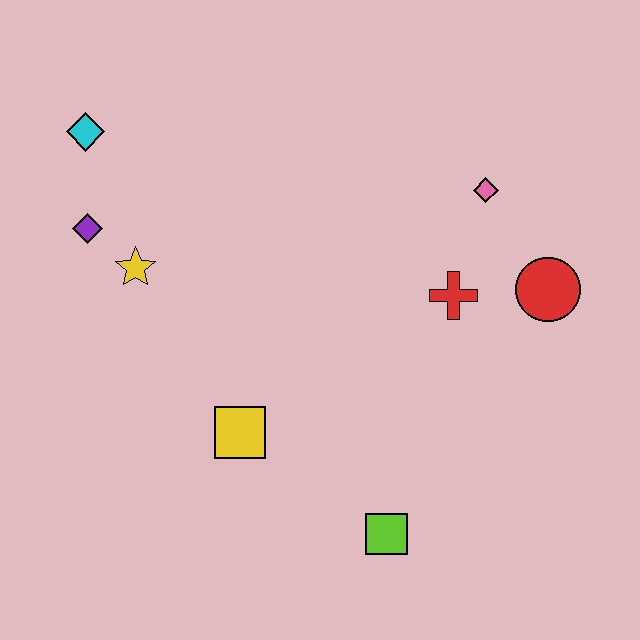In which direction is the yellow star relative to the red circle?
The yellow star is to the left of the red circle.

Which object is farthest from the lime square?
The cyan diamond is farthest from the lime square.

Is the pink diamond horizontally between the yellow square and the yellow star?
No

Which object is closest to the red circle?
The red cross is closest to the red circle.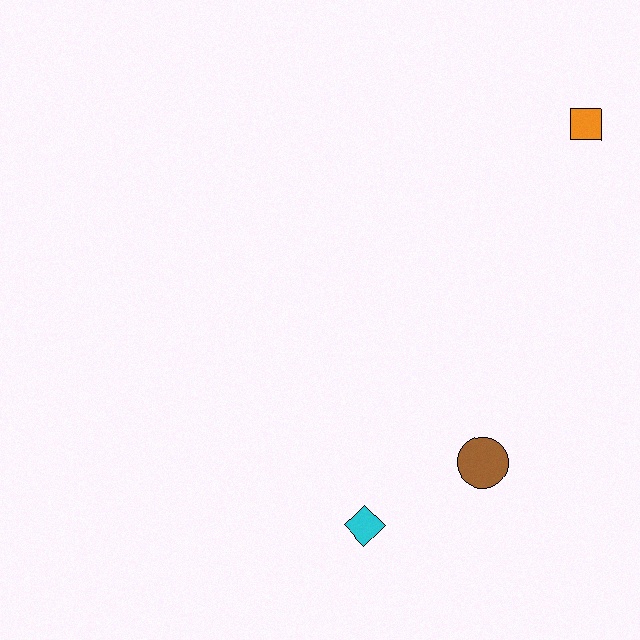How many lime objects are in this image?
There are no lime objects.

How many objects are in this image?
There are 3 objects.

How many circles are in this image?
There is 1 circle.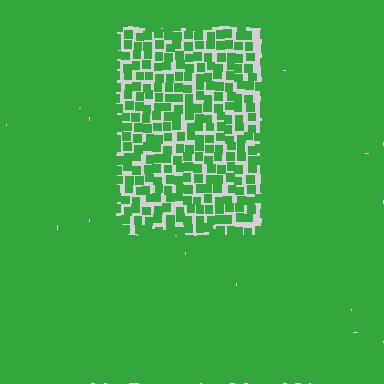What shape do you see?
I see a rectangle.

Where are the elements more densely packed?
The elements are more densely packed outside the rectangle boundary.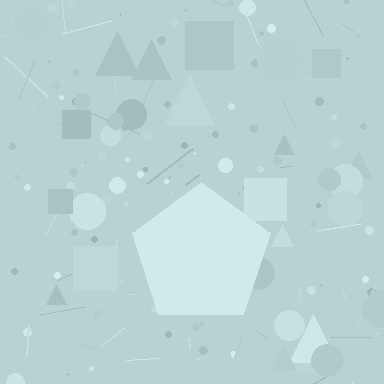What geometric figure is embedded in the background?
A pentagon is embedded in the background.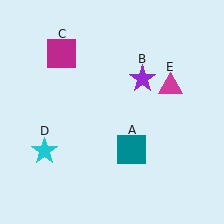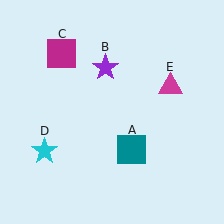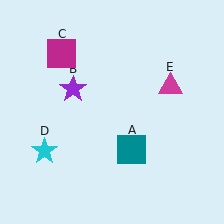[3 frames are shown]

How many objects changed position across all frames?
1 object changed position: purple star (object B).